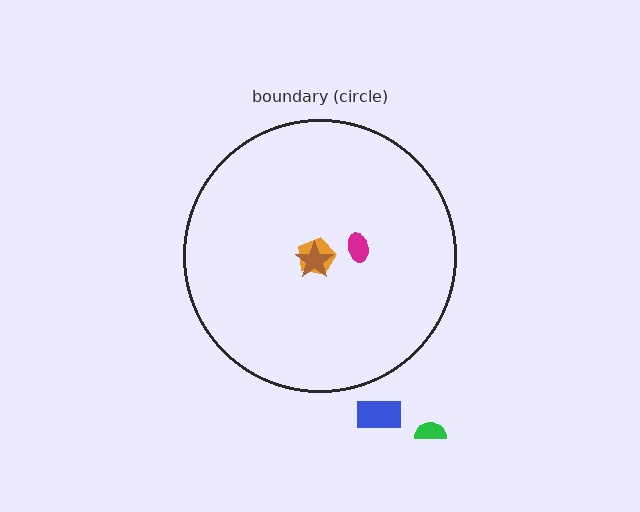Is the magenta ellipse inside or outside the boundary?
Inside.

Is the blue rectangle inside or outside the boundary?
Outside.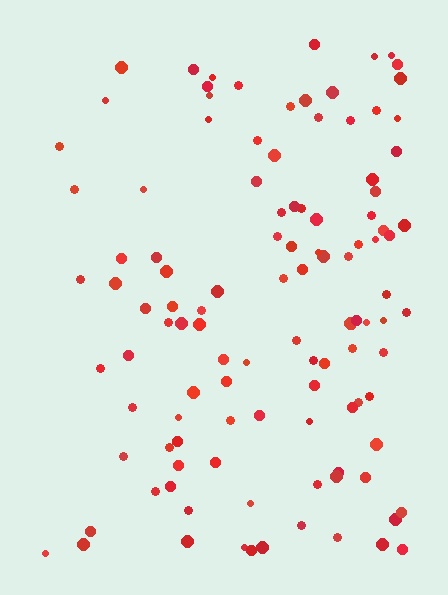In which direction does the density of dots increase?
From left to right, with the right side densest.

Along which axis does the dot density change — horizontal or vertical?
Horizontal.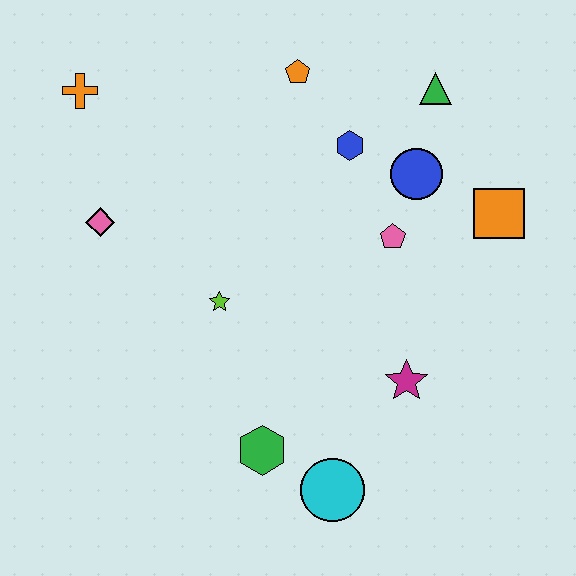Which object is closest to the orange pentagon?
The blue hexagon is closest to the orange pentagon.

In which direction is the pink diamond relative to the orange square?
The pink diamond is to the left of the orange square.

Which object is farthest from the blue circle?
The orange cross is farthest from the blue circle.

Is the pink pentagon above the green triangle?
No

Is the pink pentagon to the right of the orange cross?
Yes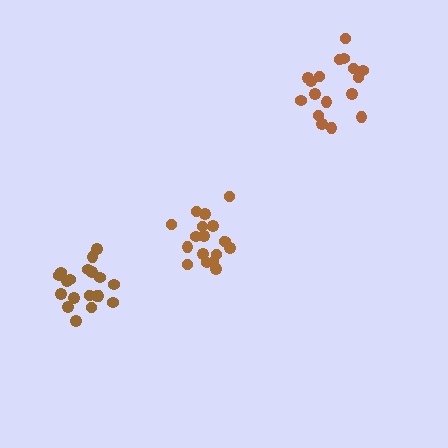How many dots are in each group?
Group 1: 19 dots, Group 2: 18 dots, Group 3: 17 dots (54 total).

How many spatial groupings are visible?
There are 3 spatial groupings.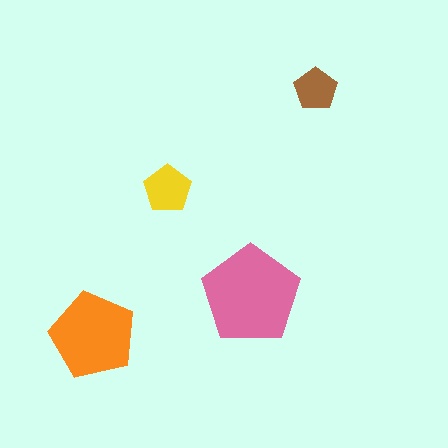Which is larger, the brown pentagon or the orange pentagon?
The orange one.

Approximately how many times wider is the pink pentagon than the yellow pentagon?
About 2 times wider.